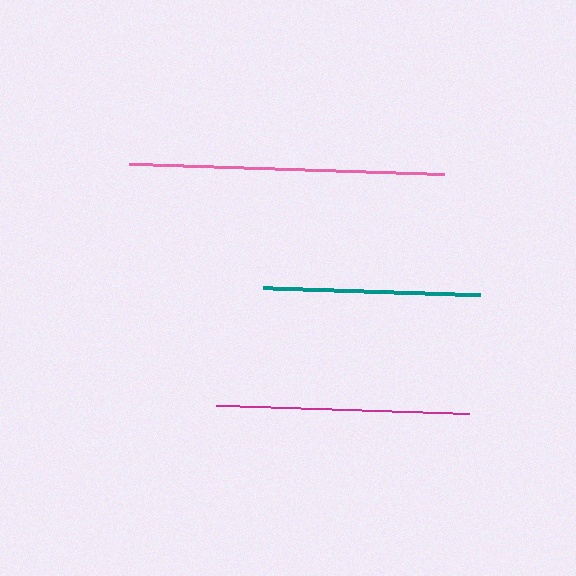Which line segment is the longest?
The pink line is the longest at approximately 315 pixels.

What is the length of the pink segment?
The pink segment is approximately 315 pixels long.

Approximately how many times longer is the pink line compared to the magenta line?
The pink line is approximately 1.2 times the length of the magenta line.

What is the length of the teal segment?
The teal segment is approximately 217 pixels long.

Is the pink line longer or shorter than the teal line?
The pink line is longer than the teal line.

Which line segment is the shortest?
The teal line is the shortest at approximately 217 pixels.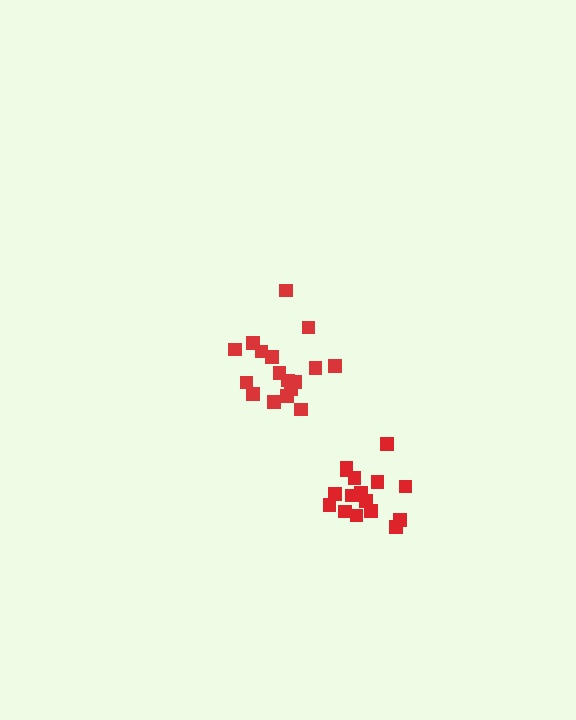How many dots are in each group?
Group 1: 16 dots, Group 2: 18 dots (34 total).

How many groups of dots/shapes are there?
There are 2 groups.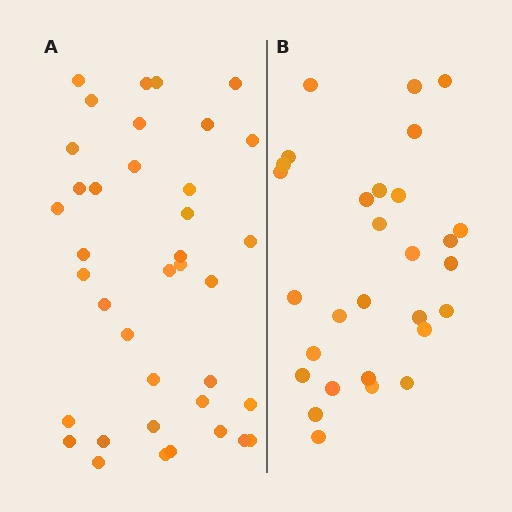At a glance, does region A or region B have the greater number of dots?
Region A (the left region) has more dots.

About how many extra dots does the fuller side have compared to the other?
Region A has roughly 8 or so more dots than region B.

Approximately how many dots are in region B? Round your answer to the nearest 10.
About 30 dots. (The exact count is 29, which rounds to 30.)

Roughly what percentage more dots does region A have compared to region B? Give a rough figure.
About 30% more.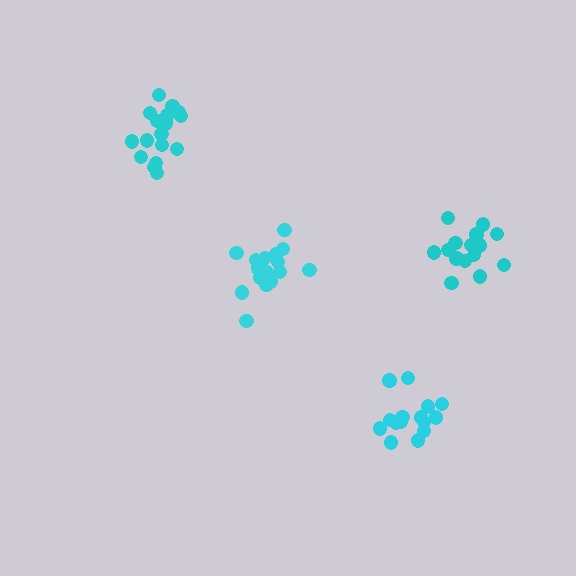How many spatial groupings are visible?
There are 4 spatial groupings.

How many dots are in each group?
Group 1: 19 dots, Group 2: 16 dots, Group 3: 18 dots, Group 4: 15 dots (68 total).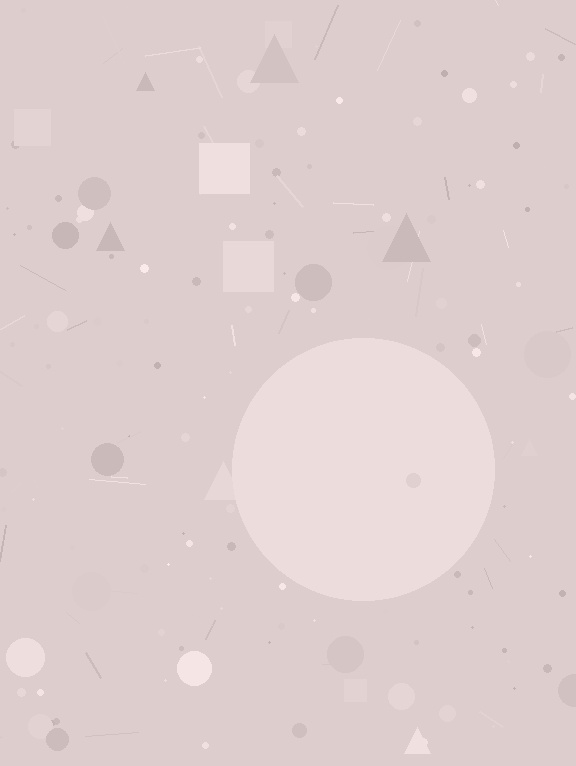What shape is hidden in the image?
A circle is hidden in the image.